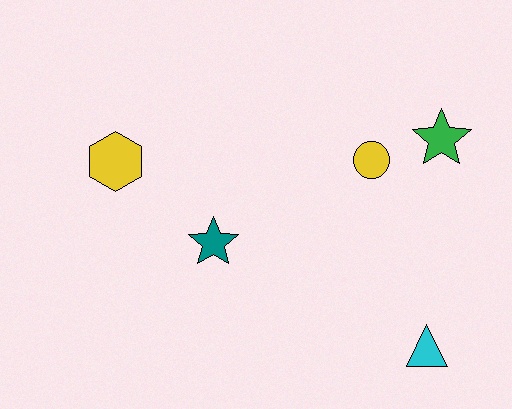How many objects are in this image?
There are 5 objects.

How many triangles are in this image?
There is 1 triangle.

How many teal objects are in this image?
There is 1 teal object.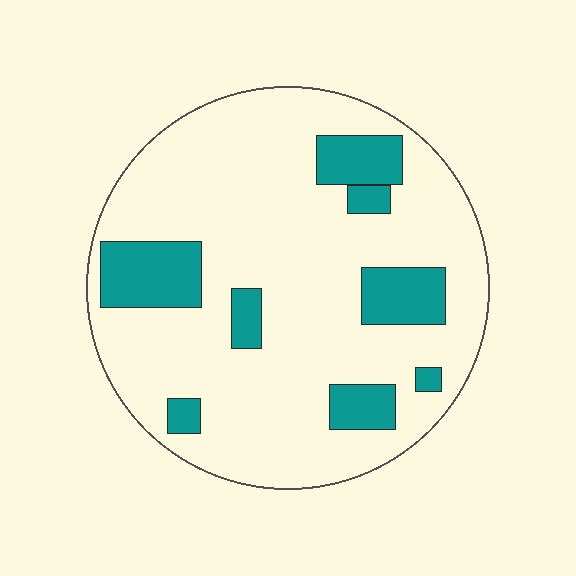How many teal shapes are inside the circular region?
8.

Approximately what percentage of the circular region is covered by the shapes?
Approximately 20%.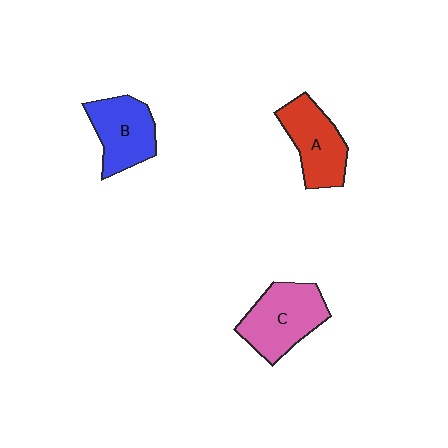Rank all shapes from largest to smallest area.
From largest to smallest: C (pink), A (red), B (blue).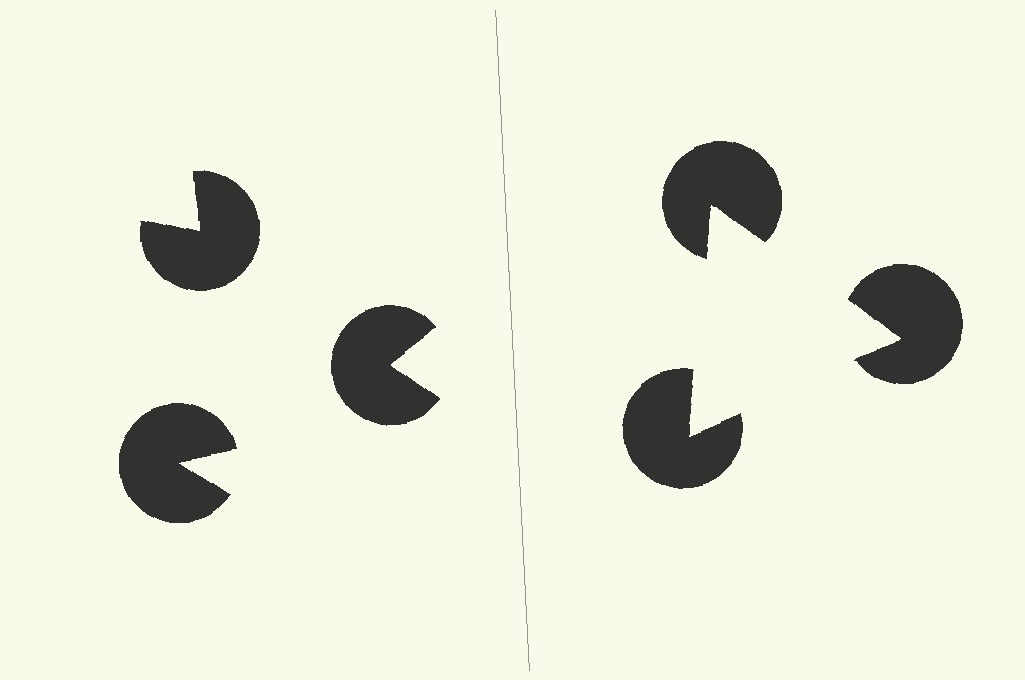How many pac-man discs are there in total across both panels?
6 — 3 on each side.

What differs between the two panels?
The pac-man discs are positioned identically on both sides; only the wedge orientations differ. On the right they align to a triangle; on the left they are misaligned.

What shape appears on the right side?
An illusory triangle.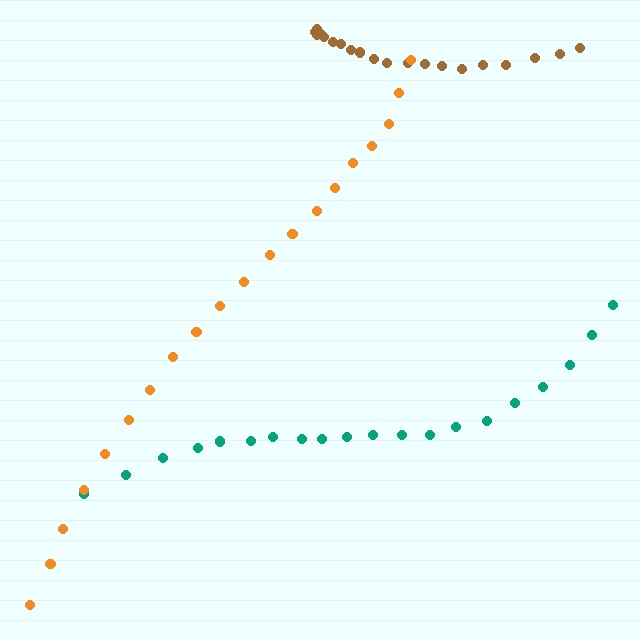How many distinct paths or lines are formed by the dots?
There are 3 distinct paths.